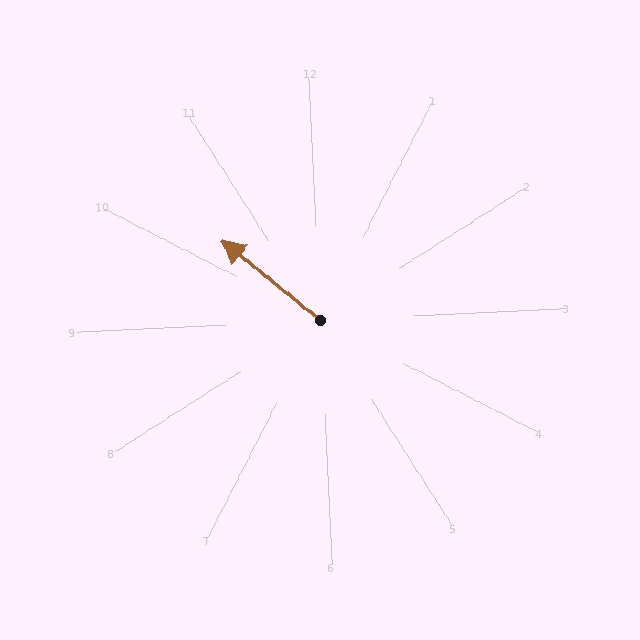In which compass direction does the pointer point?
Northwest.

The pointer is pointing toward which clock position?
Roughly 10 o'clock.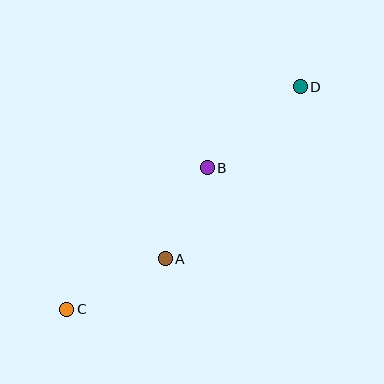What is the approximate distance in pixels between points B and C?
The distance between B and C is approximately 200 pixels.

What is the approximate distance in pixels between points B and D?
The distance between B and D is approximately 123 pixels.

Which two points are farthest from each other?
Points C and D are farthest from each other.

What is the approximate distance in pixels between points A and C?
The distance between A and C is approximately 111 pixels.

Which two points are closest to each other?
Points A and B are closest to each other.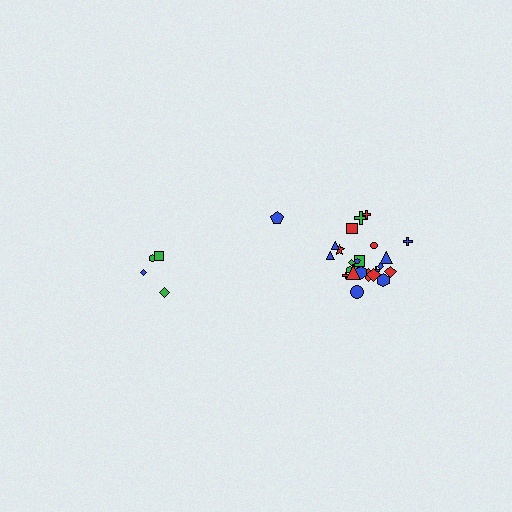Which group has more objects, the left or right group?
The right group.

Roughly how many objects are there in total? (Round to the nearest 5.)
Roughly 30 objects in total.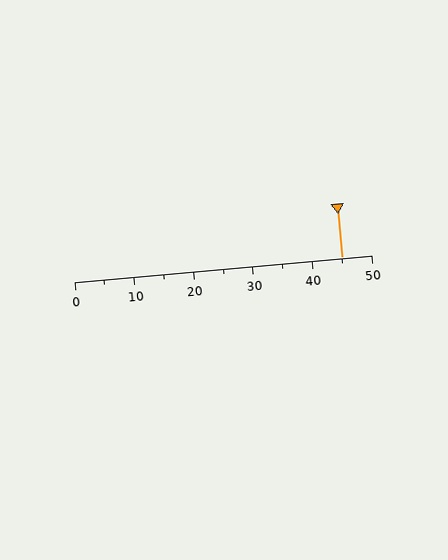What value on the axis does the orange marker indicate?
The marker indicates approximately 45.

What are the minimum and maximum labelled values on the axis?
The axis runs from 0 to 50.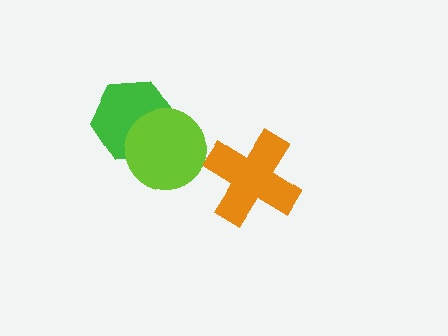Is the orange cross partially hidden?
No, no other shape covers it.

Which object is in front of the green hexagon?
The lime circle is in front of the green hexagon.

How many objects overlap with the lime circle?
1 object overlaps with the lime circle.